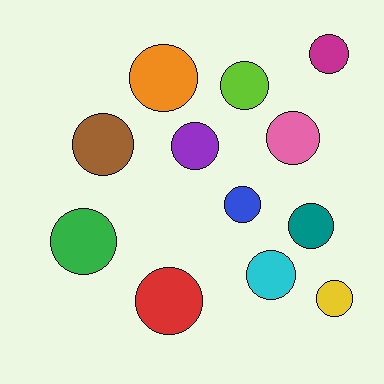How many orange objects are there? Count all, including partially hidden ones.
There is 1 orange object.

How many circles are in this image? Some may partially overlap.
There are 12 circles.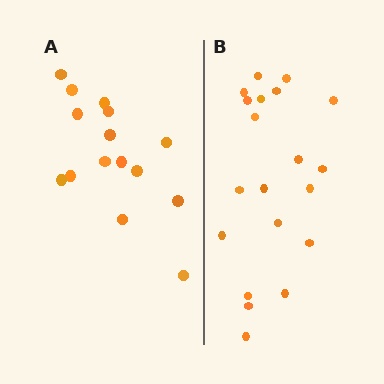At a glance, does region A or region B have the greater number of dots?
Region B (the right region) has more dots.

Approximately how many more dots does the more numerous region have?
Region B has about 5 more dots than region A.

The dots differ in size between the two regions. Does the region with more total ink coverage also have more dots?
No. Region A has more total ink coverage because its dots are larger, but region B actually contains more individual dots. Total area can be misleading — the number of items is what matters here.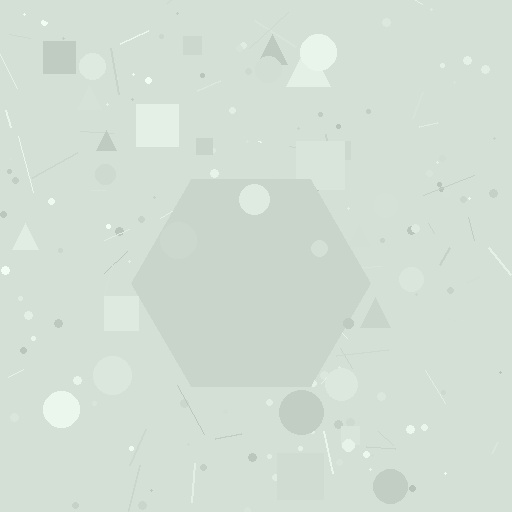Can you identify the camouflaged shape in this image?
The camouflaged shape is a hexagon.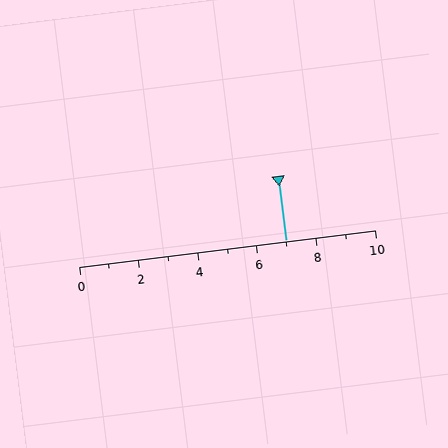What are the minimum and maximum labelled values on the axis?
The axis runs from 0 to 10.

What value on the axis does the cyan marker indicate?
The marker indicates approximately 7.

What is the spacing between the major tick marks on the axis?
The major ticks are spaced 2 apart.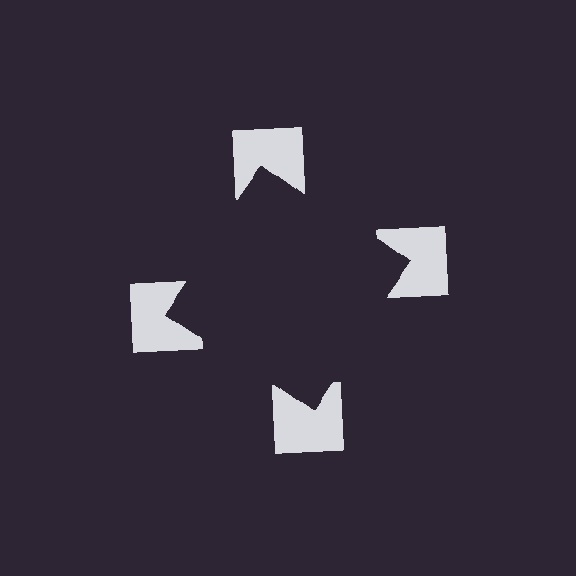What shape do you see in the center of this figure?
An illusory square — its edges are inferred from the aligned wedge cuts in the notched squares, not physically drawn.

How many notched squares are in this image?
There are 4 — one at each vertex of the illusory square.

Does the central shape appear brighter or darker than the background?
It typically appears slightly darker than the background, even though no actual brightness change is drawn.